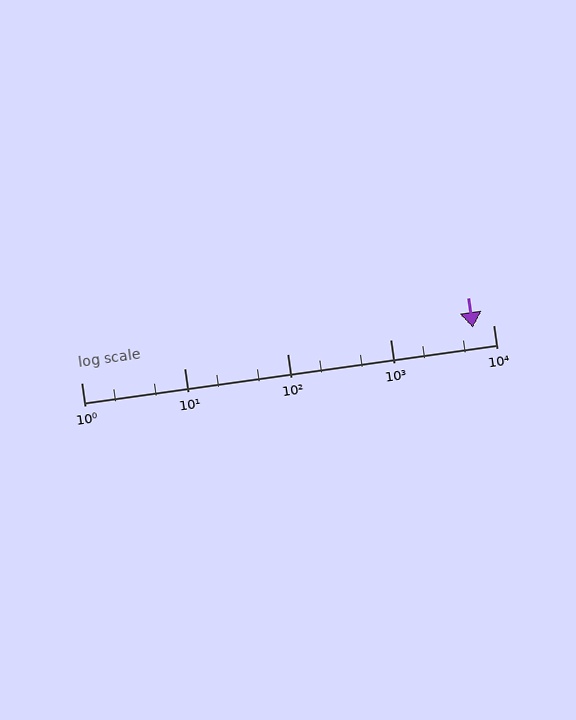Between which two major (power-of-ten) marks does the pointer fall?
The pointer is between 1000 and 10000.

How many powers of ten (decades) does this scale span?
The scale spans 4 decades, from 1 to 10000.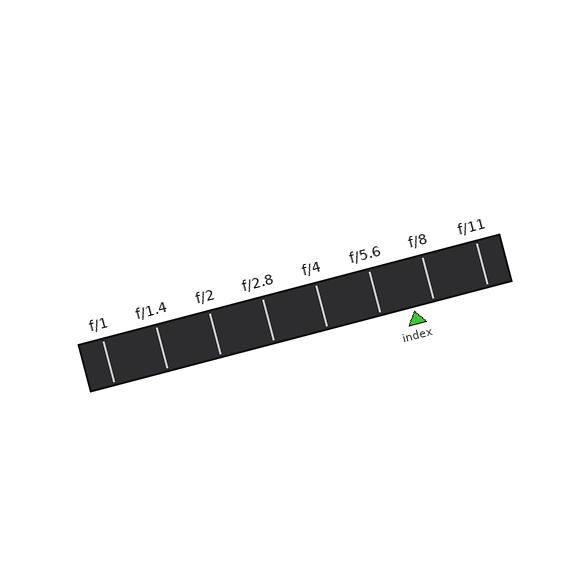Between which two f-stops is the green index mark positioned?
The index mark is between f/5.6 and f/8.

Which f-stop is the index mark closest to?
The index mark is closest to f/8.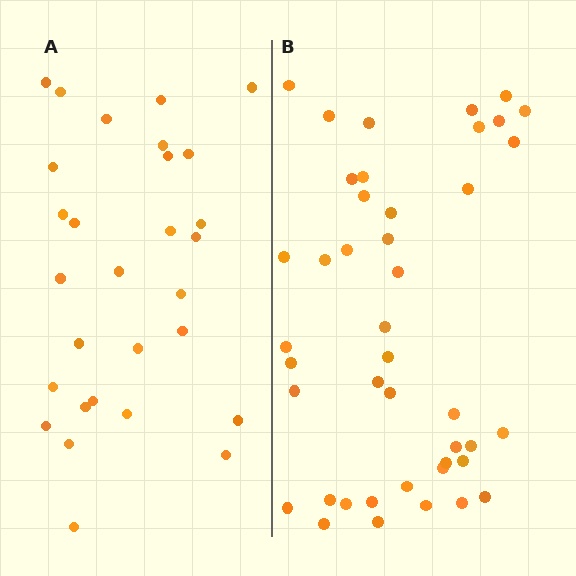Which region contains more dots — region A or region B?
Region B (the right region) has more dots.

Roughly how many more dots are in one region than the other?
Region B has approximately 15 more dots than region A.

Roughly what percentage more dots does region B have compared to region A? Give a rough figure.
About 50% more.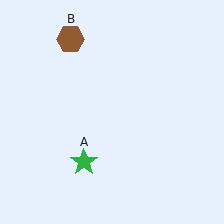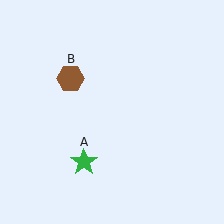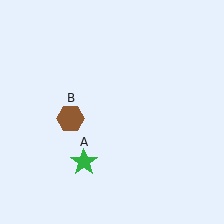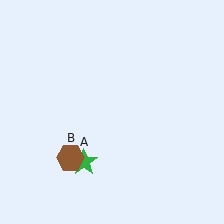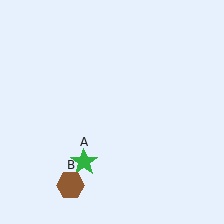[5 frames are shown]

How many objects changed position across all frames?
1 object changed position: brown hexagon (object B).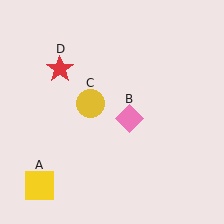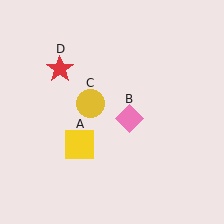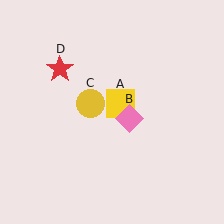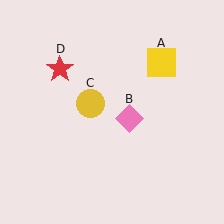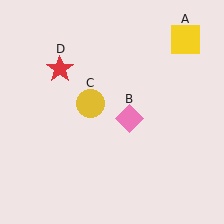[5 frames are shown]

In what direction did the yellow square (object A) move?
The yellow square (object A) moved up and to the right.